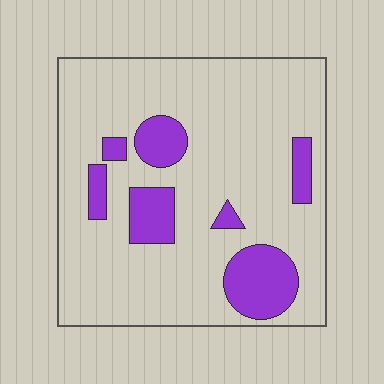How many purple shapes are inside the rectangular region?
7.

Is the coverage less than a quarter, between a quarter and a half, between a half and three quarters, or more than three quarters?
Less than a quarter.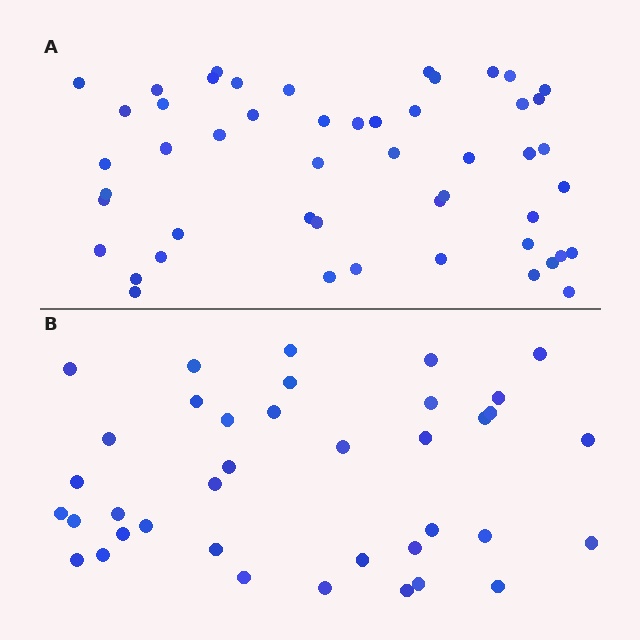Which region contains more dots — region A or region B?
Region A (the top region) has more dots.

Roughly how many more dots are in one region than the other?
Region A has roughly 12 or so more dots than region B.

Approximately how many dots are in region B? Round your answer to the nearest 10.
About 40 dots. (The exact count is 38, which rounds to 40.)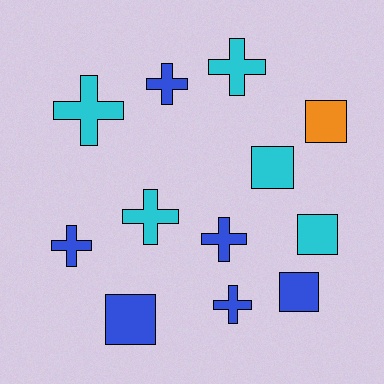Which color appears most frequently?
Blue, with 6 objects.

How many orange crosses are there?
There are no orange crosses.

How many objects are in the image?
There are 12 objects.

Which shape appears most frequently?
Cross, with 7 objects.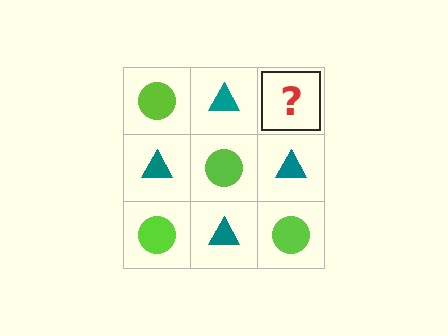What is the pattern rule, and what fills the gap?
The rule is that it alternates lime circle and teal triangle in a checkerboard pattern. The gap should be filled with a lime circle.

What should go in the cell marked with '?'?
The missing cell should contain a lime circle.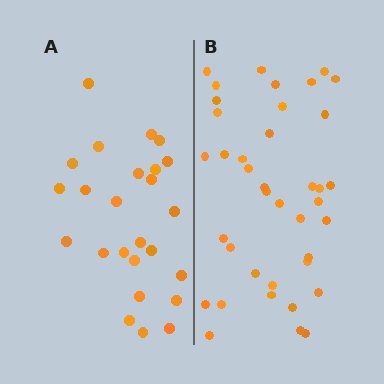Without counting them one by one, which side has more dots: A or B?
Region B (the right region) has more dots.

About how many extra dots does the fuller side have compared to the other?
Region B has approximately 15 more dots than region A.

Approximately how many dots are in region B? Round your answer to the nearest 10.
About 40 dots. (The exact count is 39, which rounds to 40.)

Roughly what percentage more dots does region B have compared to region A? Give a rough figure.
About 55% more.